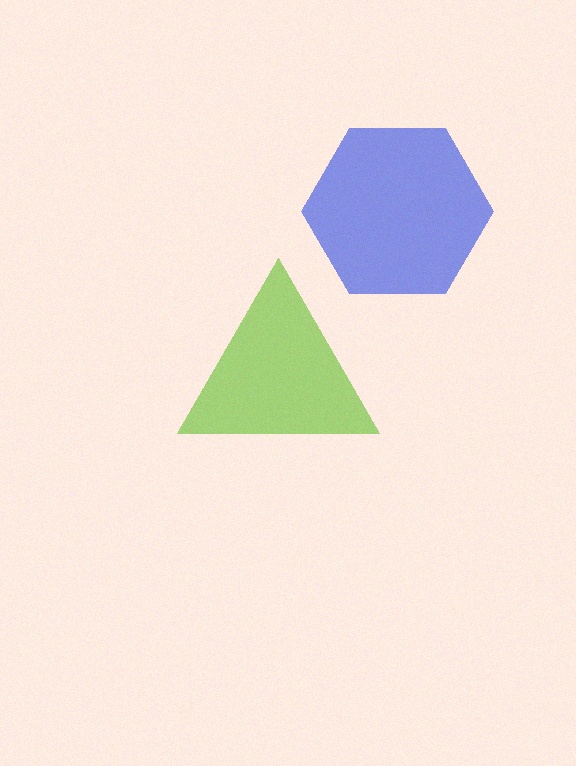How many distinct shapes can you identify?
There are 2 distinct shapes: a lime triangle, a blue hexagon.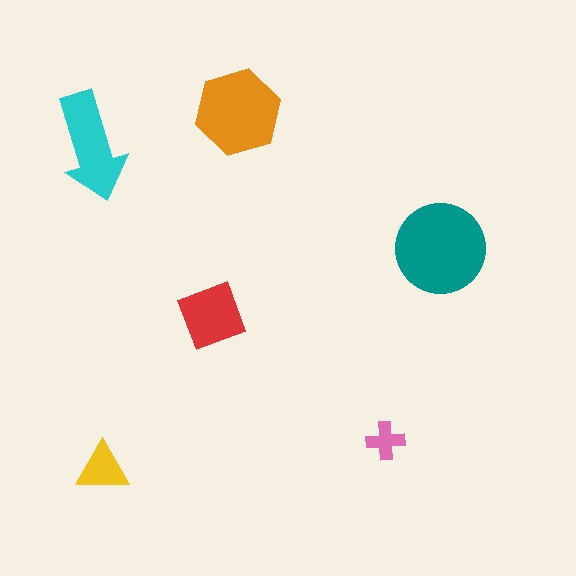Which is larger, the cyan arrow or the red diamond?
The cyan arrow.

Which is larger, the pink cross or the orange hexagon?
The orange hexagon.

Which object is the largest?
The teal circle.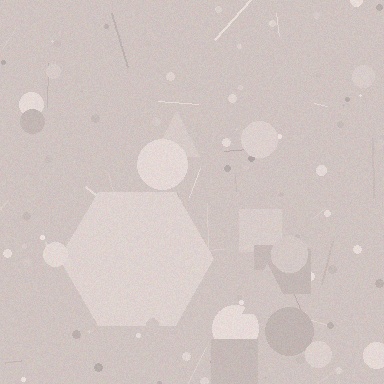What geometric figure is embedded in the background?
A hexagon is embedded in the background.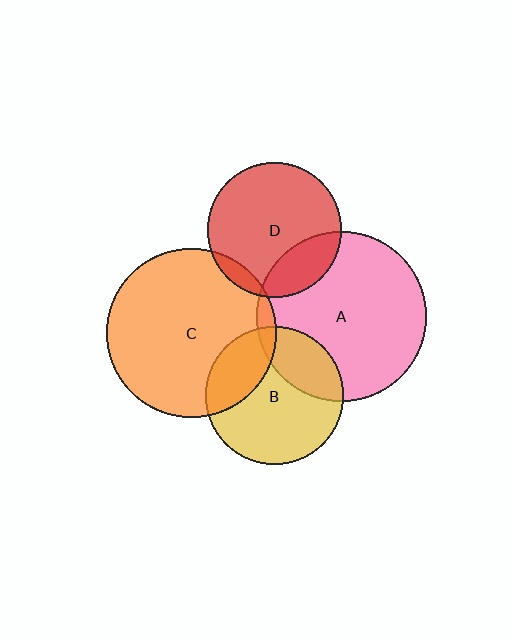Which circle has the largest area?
Circle A (pink).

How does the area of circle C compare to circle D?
Approximately 1.6 times.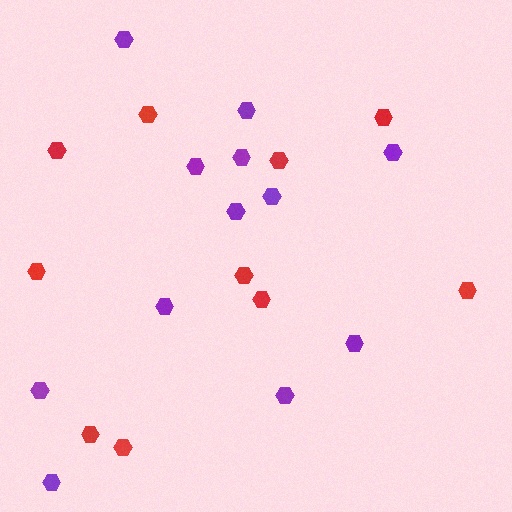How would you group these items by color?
There are 2 groups: one group of red hexagons (10) and one group of purple hexagons (12).